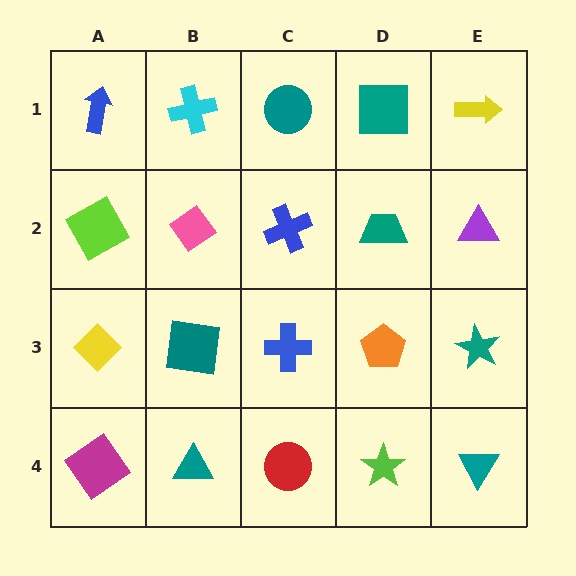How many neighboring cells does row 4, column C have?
3.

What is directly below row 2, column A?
A yellow diamond.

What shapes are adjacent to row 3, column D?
A teal trapezoid (row 2, column D), a lime star (row 4, column D), a blue cross (row 3, column C), a teal star (row 3, column E).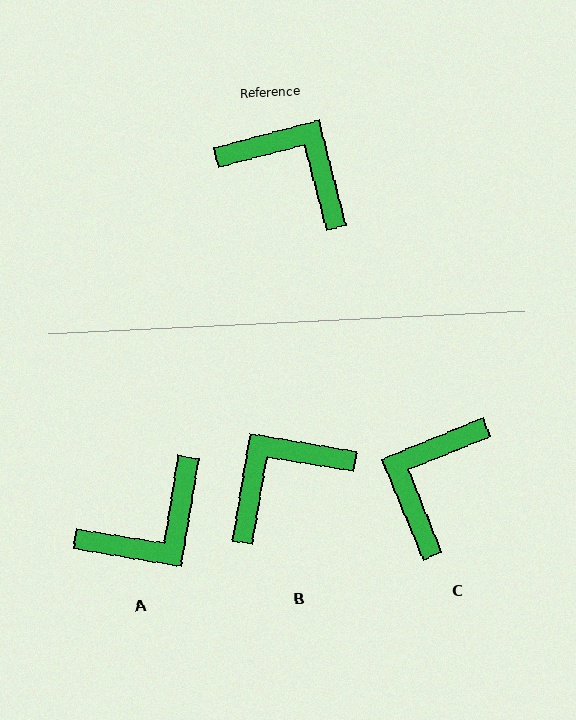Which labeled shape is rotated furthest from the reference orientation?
A, about 114 degrees away.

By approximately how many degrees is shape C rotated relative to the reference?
Approximately 97 degrees counter-clockwise.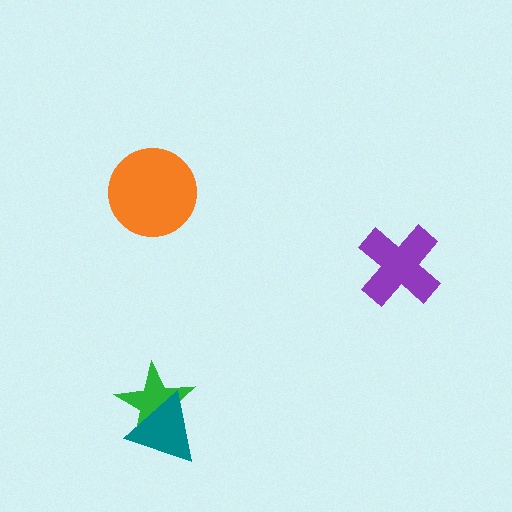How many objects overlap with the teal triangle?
1 object overlaps with the teal triangle.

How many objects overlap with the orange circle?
0 objects overlap with the orange circle.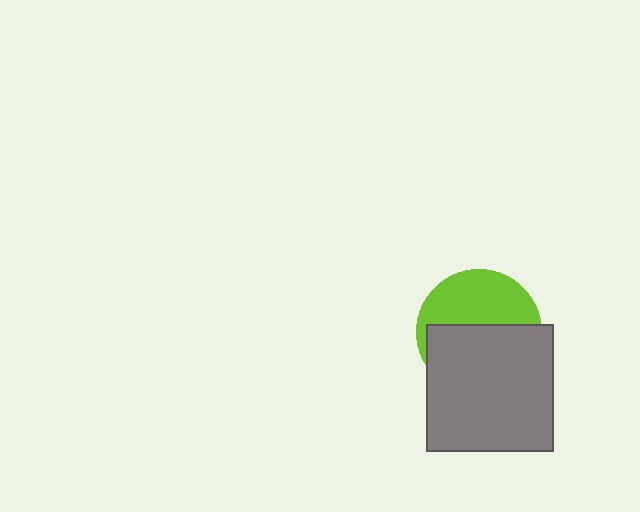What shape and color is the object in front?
The object in front is a gray square.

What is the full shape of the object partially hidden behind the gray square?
The partially hidden object is a lime circle.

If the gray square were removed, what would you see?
You would see the complete lime circle.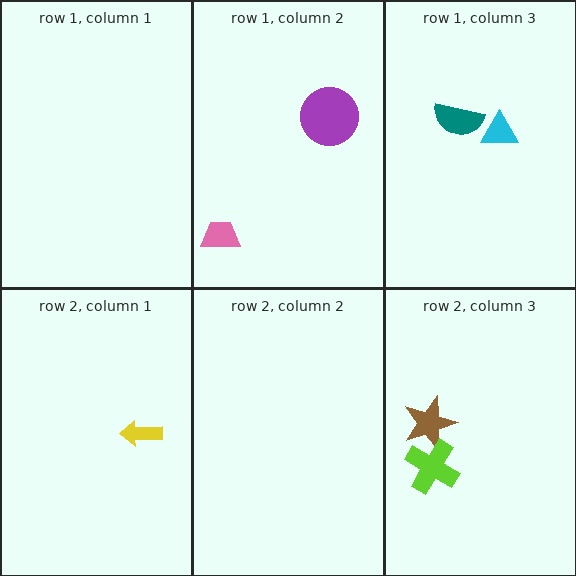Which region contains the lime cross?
The row 2, column 3 region.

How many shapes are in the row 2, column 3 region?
2.